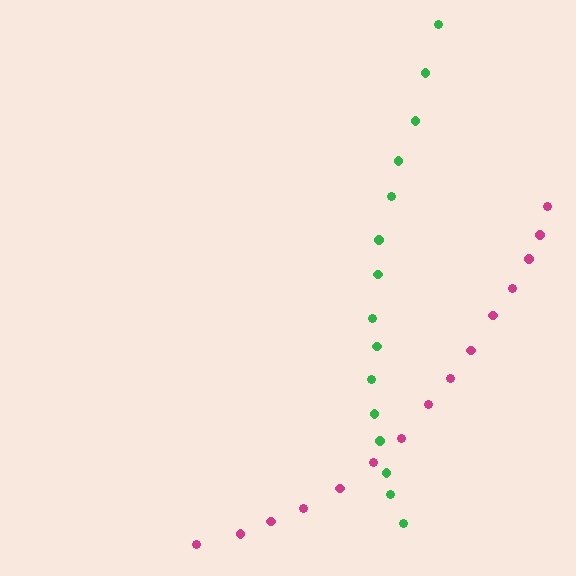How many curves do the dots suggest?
There are 2 distinct paths.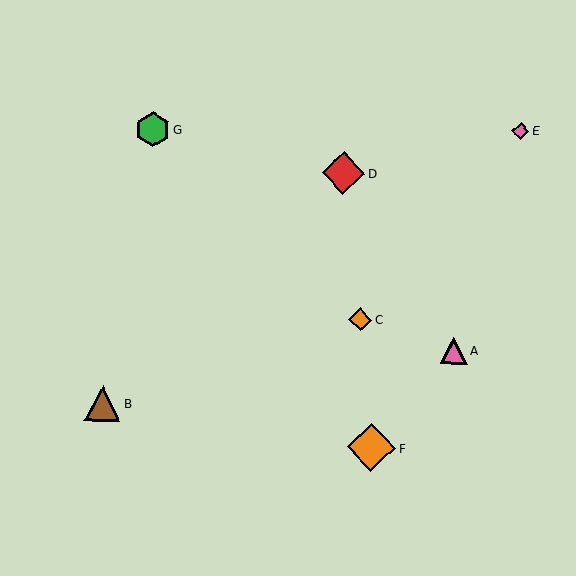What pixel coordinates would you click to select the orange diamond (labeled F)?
Click at (372, 448) to select the orange diamond F.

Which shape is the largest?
The orange diamond (labeled F) is the largest.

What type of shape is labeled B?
Shape B is a brown triangle.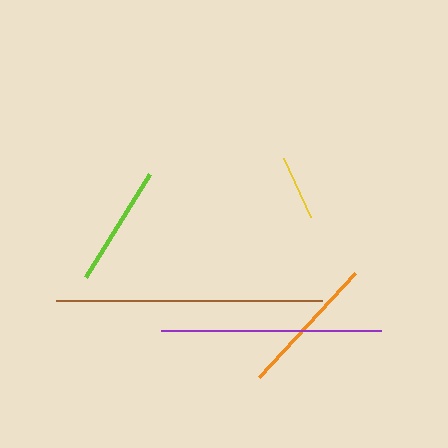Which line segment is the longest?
The brown line is the longest at approximately 267 pixels.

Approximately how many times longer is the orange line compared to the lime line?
The orange line is approximately 1.2 times the length of the lime line.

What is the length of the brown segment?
The brown segment is approximately 267 pixels long.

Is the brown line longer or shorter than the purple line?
The brown line is longer than the purple line.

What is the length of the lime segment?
The lime segment is approximately 122 pixels long.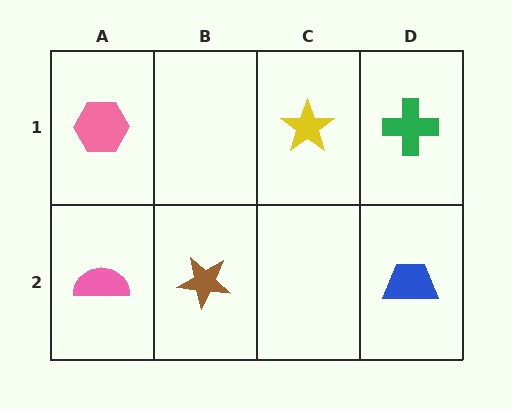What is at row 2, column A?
A pink semicircle.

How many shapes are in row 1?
3 shapes.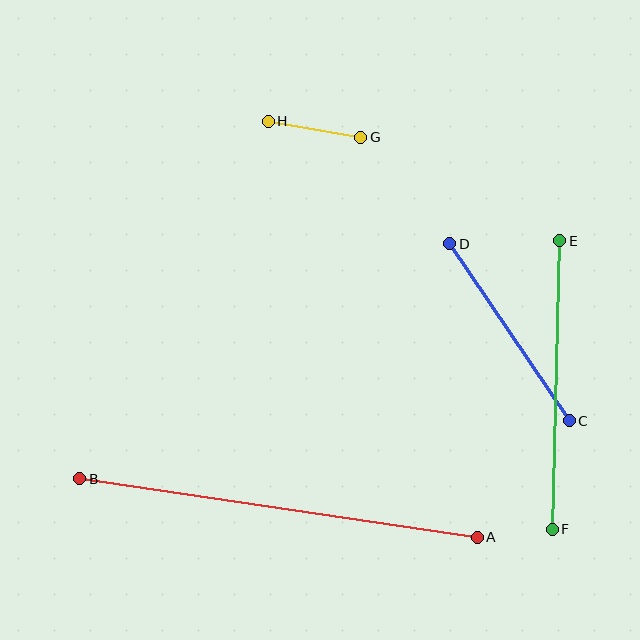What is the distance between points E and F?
The distance is approximately 289 pixels.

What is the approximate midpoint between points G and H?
The midpoint is at approximately (315, 129) pixels.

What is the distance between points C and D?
The distance is approximately 214 pixels.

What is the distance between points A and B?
The distance is approximately 402 pixels.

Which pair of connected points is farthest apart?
Points A and B are farthest apart.